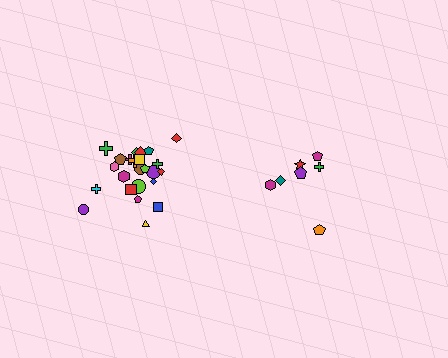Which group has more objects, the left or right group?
The left group.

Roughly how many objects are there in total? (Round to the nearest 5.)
Roughly 30 objects in total.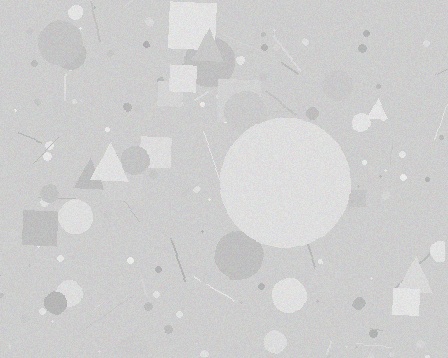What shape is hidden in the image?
A circle is hidden in the image.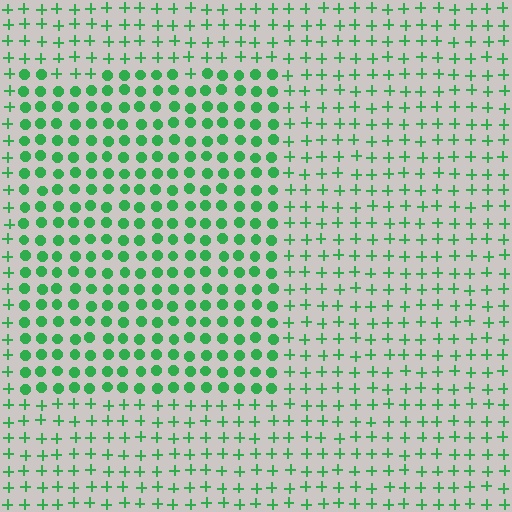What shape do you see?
I see a rectangle.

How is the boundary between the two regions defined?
The boundary is defined by a change in element shape: circles inside vs. plus signs outside. All elements share the same color and spacing.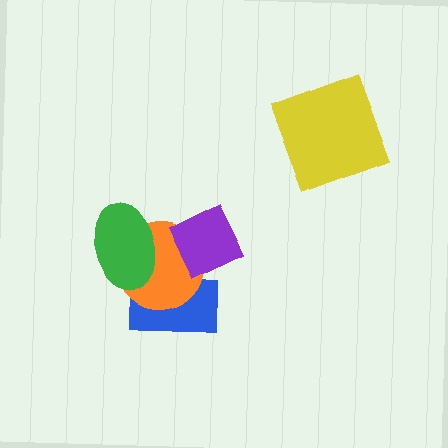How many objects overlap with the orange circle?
3 objects overlap with the orange circle.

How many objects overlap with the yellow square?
0 objects overlap with the yellow square.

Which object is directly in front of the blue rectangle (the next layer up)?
The orange circle is directly in front of the blue rectangle.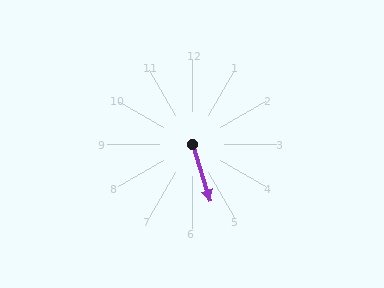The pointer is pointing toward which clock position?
Roughly 5 o'clock.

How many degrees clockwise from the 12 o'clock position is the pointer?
Approximately 162 degrees.